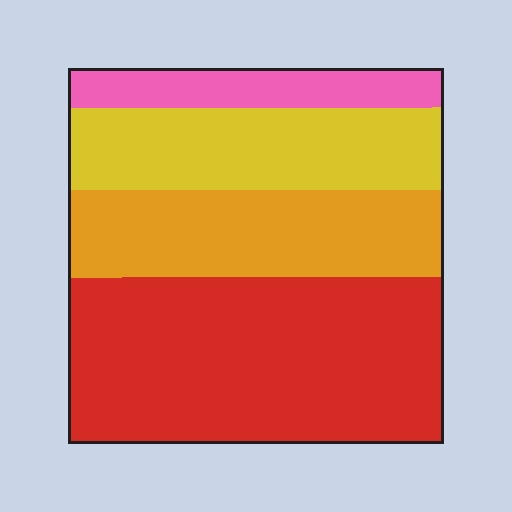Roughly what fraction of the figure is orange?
Orange takes up about one quarter (1/4) of the figure.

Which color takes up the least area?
Pink, at roughly 10%.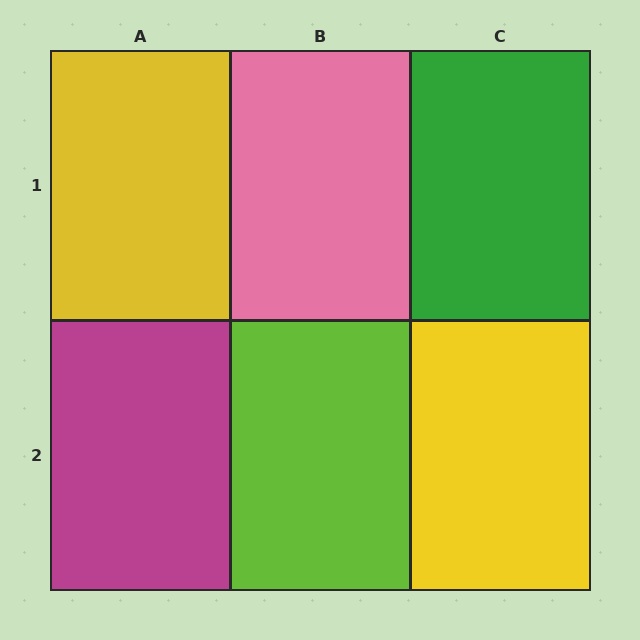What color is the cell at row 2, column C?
Yellow.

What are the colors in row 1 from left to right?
Yellow, pink, green.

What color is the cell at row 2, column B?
Lime.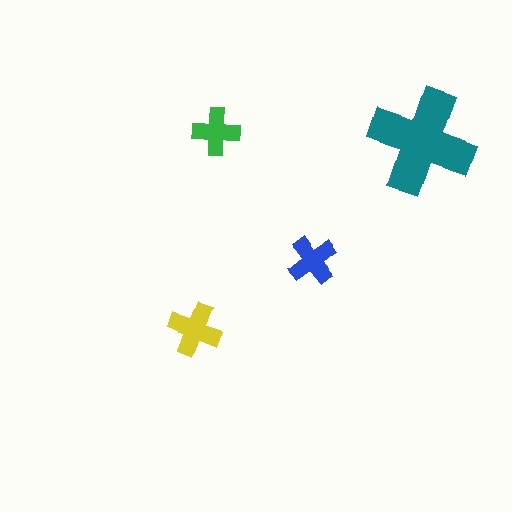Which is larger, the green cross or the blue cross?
The blue one.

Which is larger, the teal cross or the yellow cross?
The teal one.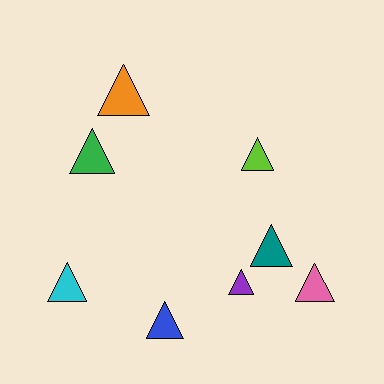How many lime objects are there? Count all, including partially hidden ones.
There is 1 lime object.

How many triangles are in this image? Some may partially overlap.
There are 8 triangles.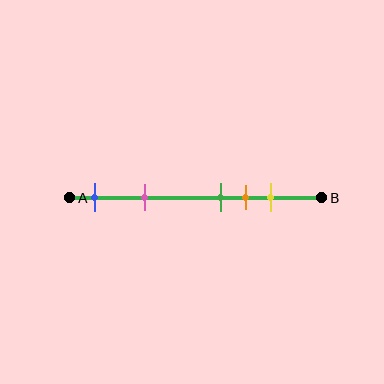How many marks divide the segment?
There are 5 marks dividing the segment.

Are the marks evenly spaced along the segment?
No, the marks are not evenly spaced.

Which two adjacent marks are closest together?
The green and orange marks are the closest adjacent pair.